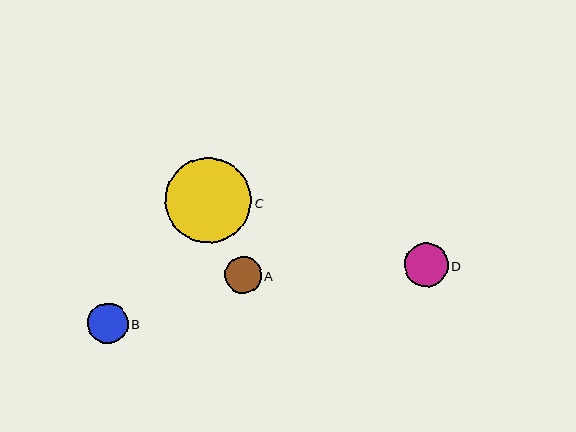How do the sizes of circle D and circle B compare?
Circle D and circle B are approximately the same size.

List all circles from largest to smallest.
From largest to smallest: C, D, B, A.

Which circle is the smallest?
Circle A is the smallest with a size of approximately 36 pixels.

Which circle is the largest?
Circle C is the largest with a size of approximately 86 pixels.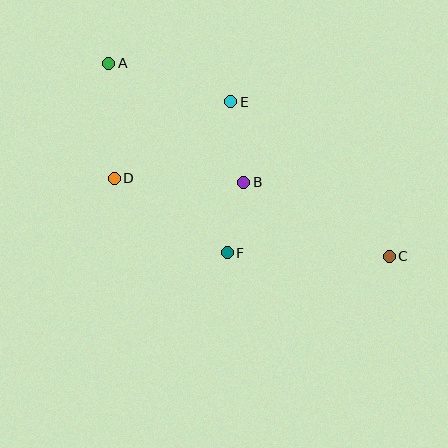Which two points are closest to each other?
Points B and F are closest to each other.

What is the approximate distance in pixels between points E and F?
The distance between E and F is approximately 151 pixels.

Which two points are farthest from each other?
Points A and C are farthest from each other.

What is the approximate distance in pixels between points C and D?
The distance between C and D is approximately 286 pixels.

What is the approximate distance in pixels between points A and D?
The distance between A and D is approximately 115 pixels.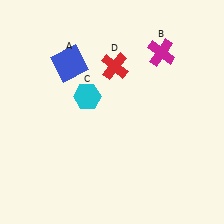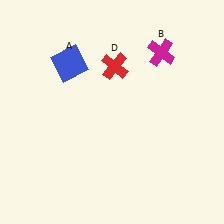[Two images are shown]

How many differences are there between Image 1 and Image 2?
There is 1 difference between the two images.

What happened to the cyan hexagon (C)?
The cyan hexagon (C) was removed in Image 2. It was in the top-left area of Image 1.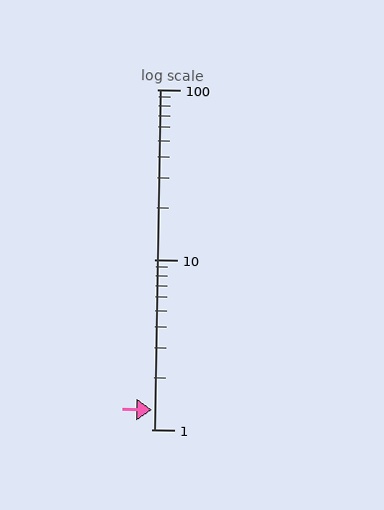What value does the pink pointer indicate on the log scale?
The pointer indicates approximately 1.3.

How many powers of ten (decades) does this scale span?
The scale spans 2 decades, from 1 to 100.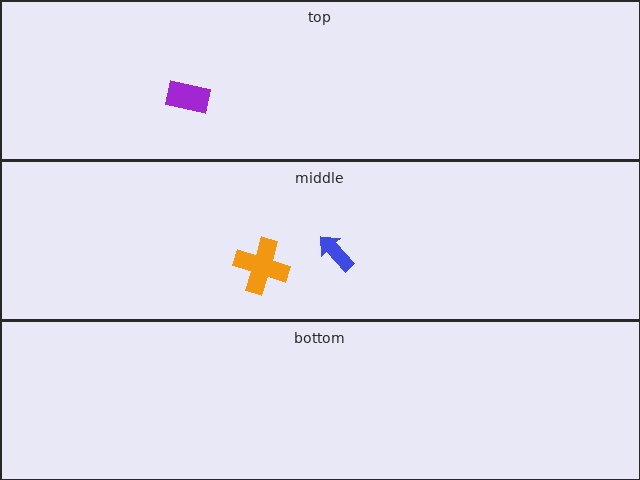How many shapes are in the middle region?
2.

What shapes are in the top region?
The purple rectangle.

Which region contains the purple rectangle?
The top region.